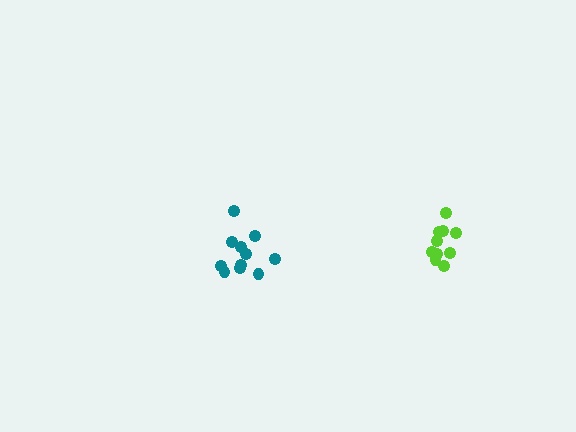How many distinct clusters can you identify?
There are 2 distinct clusters.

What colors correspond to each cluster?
The clusters are colored: teal, lime.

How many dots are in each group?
Group 1: 11 dots, Group 2: 10 dots (21 total).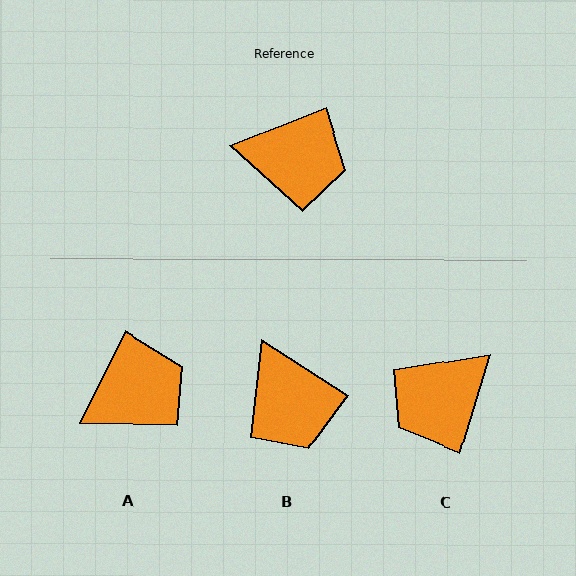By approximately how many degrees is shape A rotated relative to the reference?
Approximately 42 degrees counter-clockwise.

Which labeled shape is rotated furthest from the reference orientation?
C, about 129 degrees away.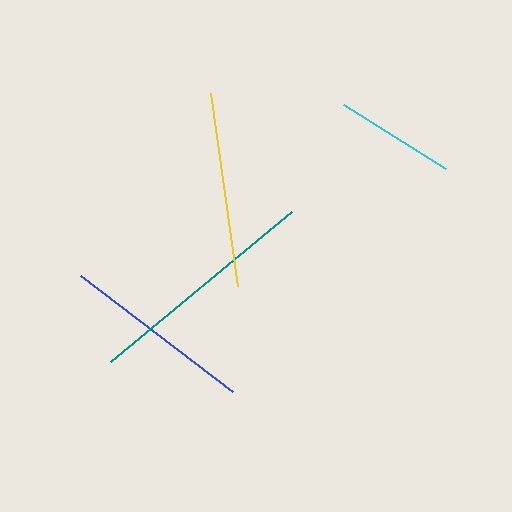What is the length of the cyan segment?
The cyan segment is approximately 120 pixels long.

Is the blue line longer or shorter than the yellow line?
The yellow line is longer than the blue line.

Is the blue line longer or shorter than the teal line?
The teal line is longer than the blue line.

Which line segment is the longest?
The teal line is the longest at approximately 235 pixels.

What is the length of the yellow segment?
The yellow segment is approximately 195 pixels long.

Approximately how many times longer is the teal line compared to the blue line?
The teal line is approximately 1.2 times the length of the blue line.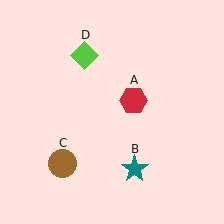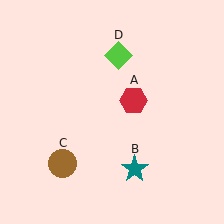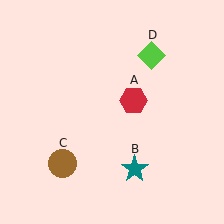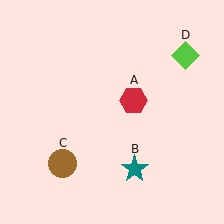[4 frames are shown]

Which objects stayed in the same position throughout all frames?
Red hexagon (object A) and teal star (object B) and brown circle (object C) remained stationary.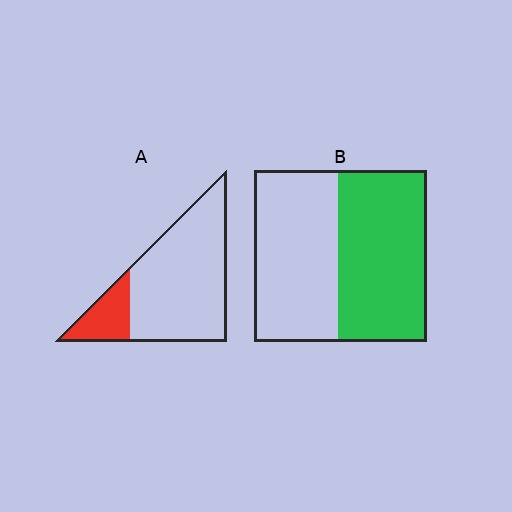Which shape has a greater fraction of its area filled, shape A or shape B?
Shape B.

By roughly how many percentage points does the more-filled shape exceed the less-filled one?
By roughly 30 percentage points (B over A).